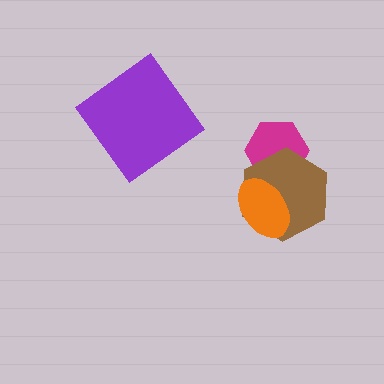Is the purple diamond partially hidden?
No, no other shape covers it.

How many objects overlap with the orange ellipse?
1 object overlaps with the orange ellipse.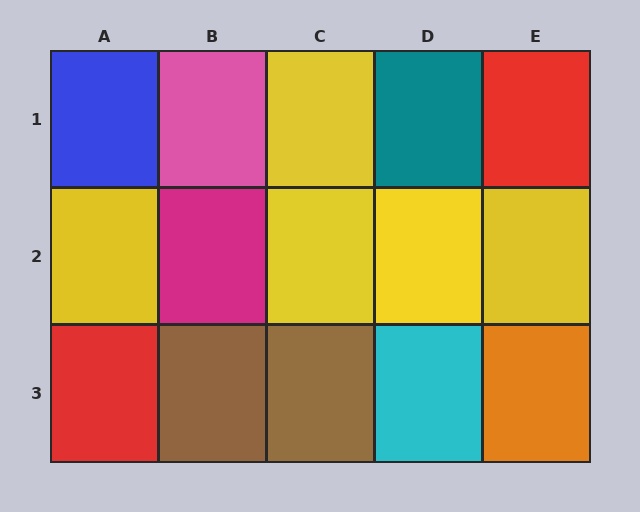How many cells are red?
2 cells are red.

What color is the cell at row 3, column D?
Cyan.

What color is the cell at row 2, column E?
Yellow.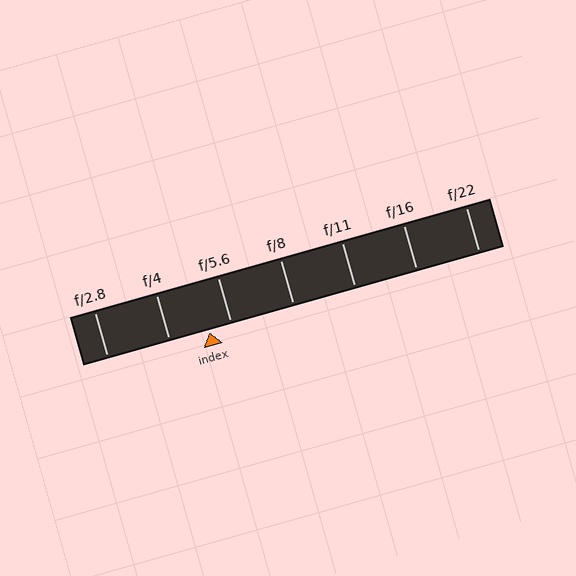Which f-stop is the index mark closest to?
The index mark is closest to f/5.6.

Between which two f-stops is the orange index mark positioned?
The index mark is between f/4 and f/5.6.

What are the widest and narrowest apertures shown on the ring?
The widest aperture shown is f/2.8 and the narrowest is f/22.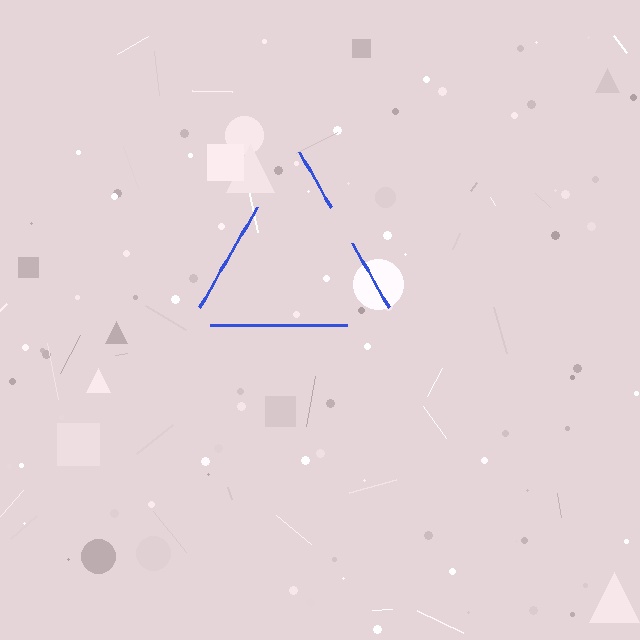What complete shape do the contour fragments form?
The contour fragments form a triangle.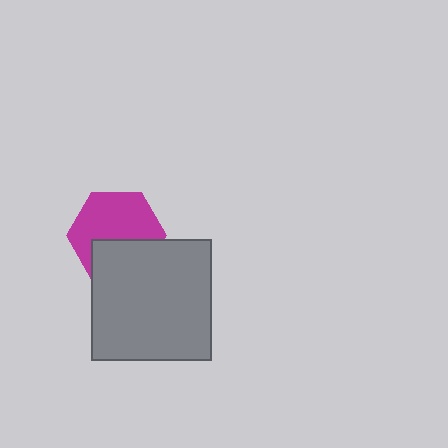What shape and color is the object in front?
The object in front is a gray square.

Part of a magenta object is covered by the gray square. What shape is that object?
It is a hexagon.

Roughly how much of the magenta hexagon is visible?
About half of it is visible (roughly 63%).